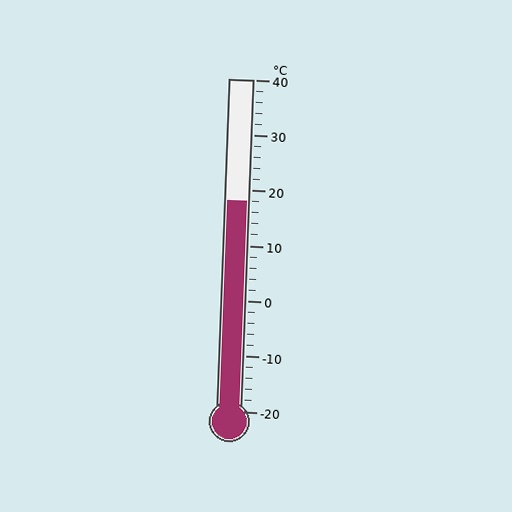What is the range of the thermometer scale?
The thermometer scale ranges from -20°C to 40°C.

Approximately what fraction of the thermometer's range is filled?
The thermometer is filled to approximately 65% of its range.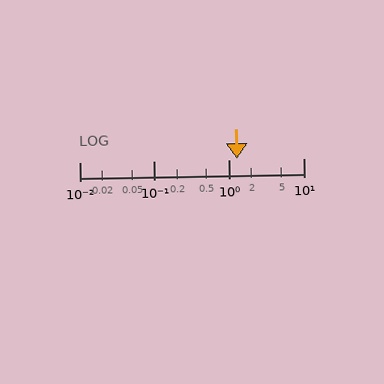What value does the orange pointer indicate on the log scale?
The pointer indicates approximately 1.3.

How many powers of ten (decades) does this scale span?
The scale spans 3 decades, from 0.01 to 10.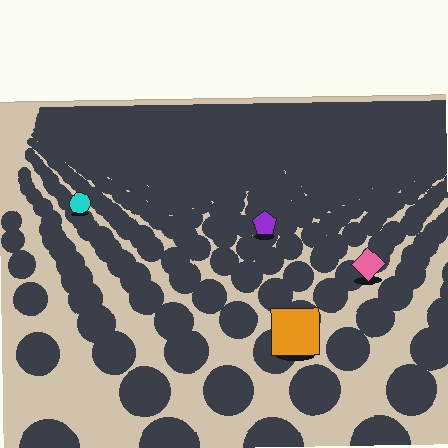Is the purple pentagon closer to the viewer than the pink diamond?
No. The pink diamond is closer — you can tell from the texture gradient: the ground texture is coarser near it.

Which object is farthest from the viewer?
The cyan circle is farthest from the viewer. It appears smaller and the ground texture around it is denser.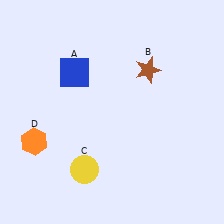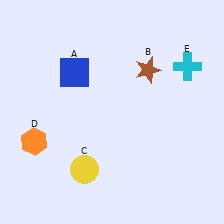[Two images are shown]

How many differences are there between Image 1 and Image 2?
There is 1 difference between the two images.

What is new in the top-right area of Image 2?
A cyan cross (E) was added in the top-right area of Image 2.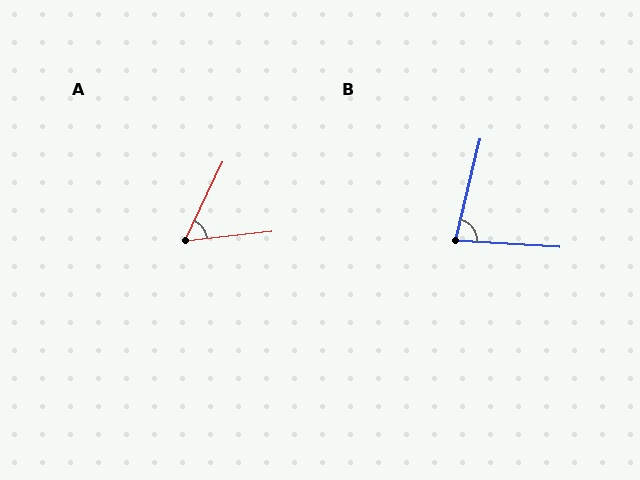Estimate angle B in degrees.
Approximately 80 degrees.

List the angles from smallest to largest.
A (58°), B (80°).